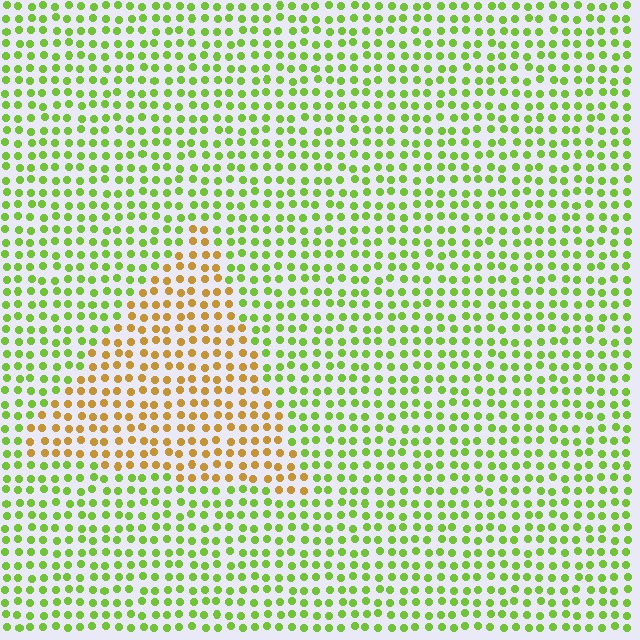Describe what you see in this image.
The image is filled with small lime elements in a uniform arrangement. A triangle-shaped region is visible where the elements are tinted to a slightly different hue, forming a subtle color boundary.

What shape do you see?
I see a triangle.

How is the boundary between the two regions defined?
The boundary is defined purely by a slight shift in hue (about 55 degrees). Spacing, size, and orientation are identical on both sides.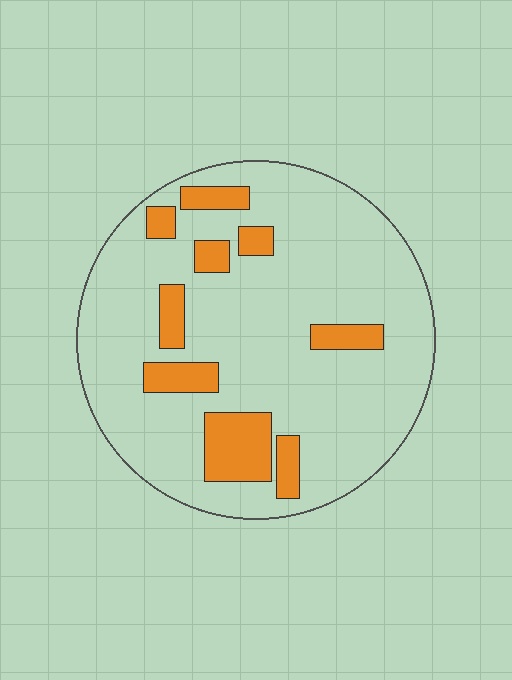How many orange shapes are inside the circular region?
9.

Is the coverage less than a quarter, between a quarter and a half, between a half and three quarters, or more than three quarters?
Less than a quarter.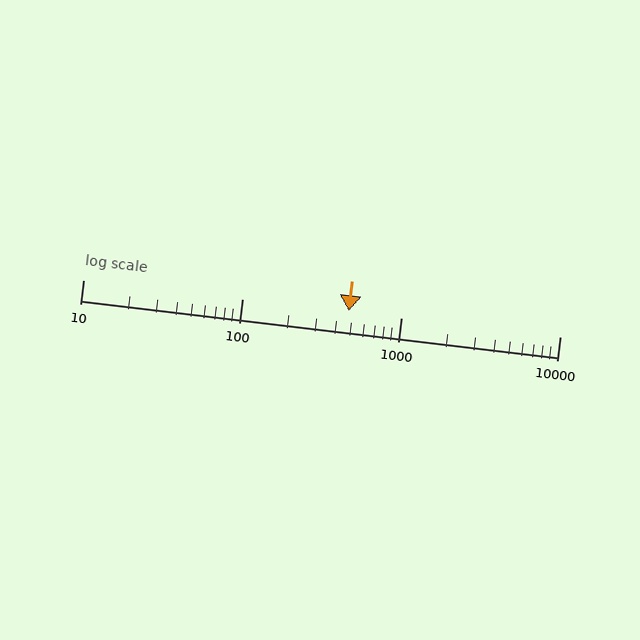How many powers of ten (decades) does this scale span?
The scale spans 3 decades, from 10 to 10000.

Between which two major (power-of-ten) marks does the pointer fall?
The pointer is between 100 and 1000.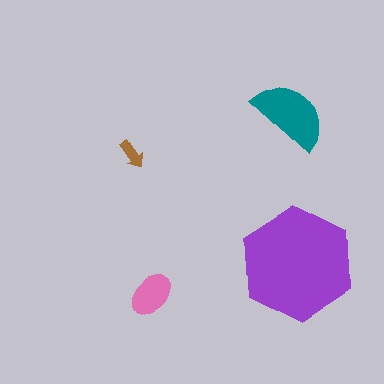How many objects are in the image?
There are 4 objects in the image.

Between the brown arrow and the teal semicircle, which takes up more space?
The teal semicircle.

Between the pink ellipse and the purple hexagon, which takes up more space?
The purple hexagon.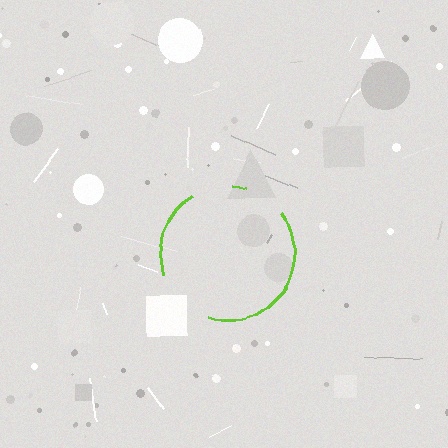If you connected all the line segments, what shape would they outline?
They would outline a circle.